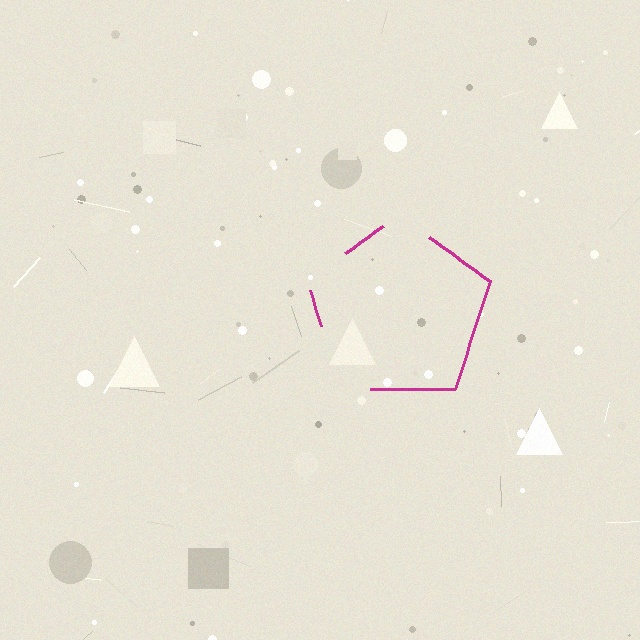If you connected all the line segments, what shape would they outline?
They would outline a pentagon.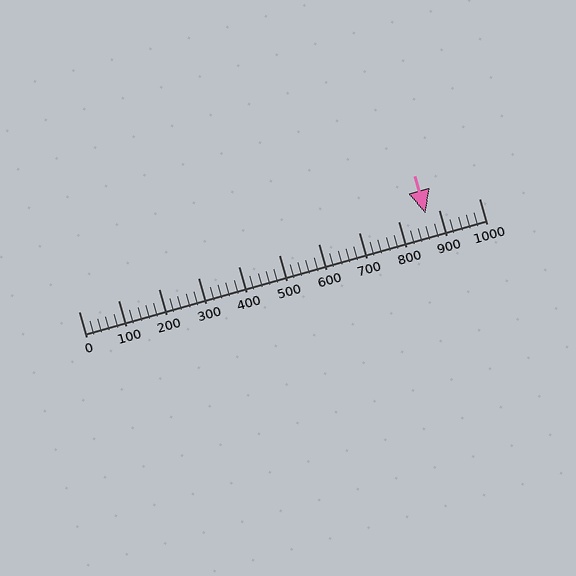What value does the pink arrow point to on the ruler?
The pink arrow points to approximately 866.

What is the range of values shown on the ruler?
The ruler shows values from 0 to 1000.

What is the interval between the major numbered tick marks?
The major tick marks are spaced 100 units apart.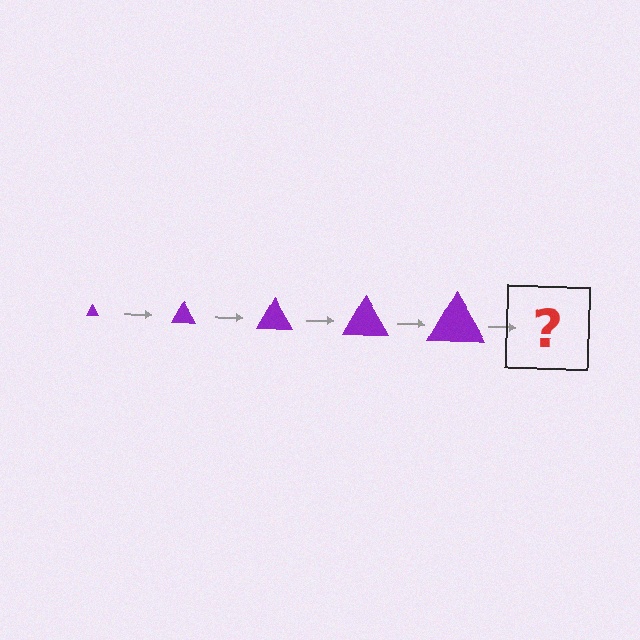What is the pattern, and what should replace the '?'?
The pattern is that the triangle gets progressively larger each step. The '?' should be a purple triangle, larger than the previous one.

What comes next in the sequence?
The next element should be a purple triangle, larger than the previous one.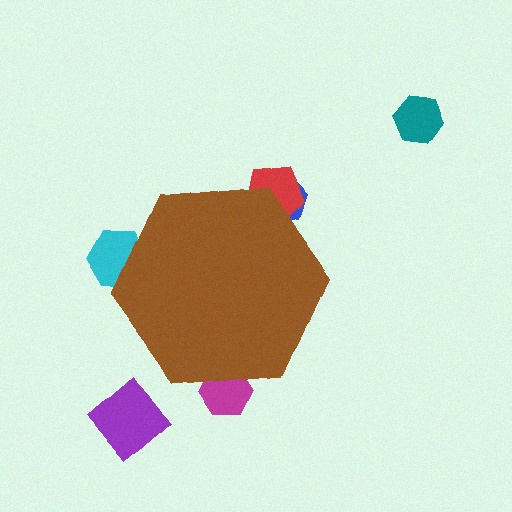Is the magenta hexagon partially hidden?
Yes, the magenta hexagon is partially hidden behind the brown hexagon.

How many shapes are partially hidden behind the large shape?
4 shapes are partially hidden.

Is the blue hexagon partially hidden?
Yes, the blue hexagon is partially hidden behind the brown hexagon.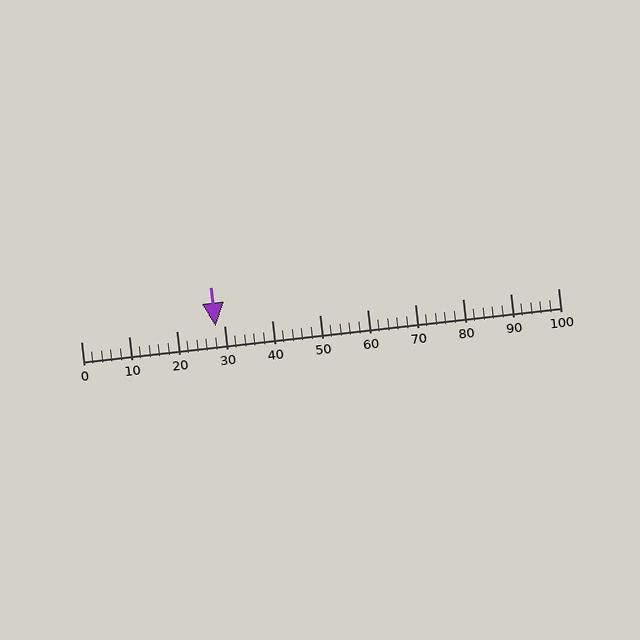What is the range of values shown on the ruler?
The ruler shows values from 0 to 100.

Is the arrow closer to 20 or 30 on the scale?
The arrow is closer to 30.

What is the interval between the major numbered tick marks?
The major tick marks are spaced 10 units apart.